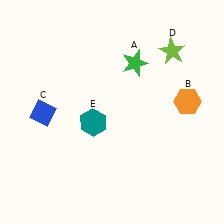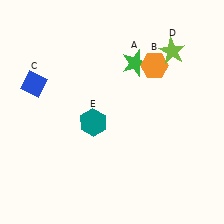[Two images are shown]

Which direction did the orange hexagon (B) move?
The orange hexagon (B) moved up.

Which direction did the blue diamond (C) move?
The blue diamond (C) moved up.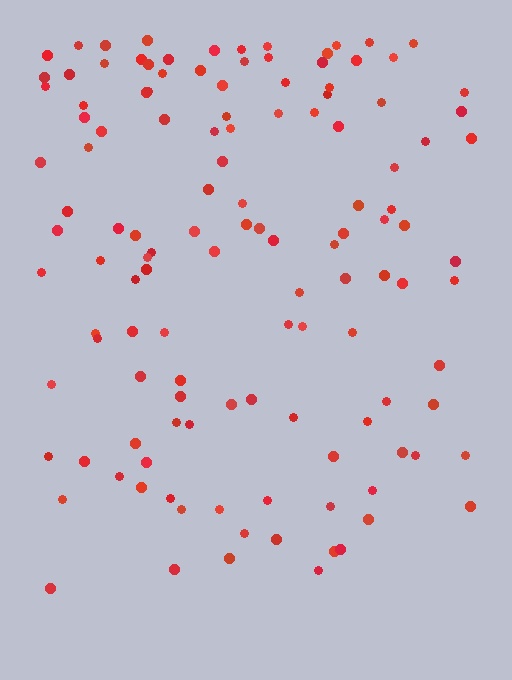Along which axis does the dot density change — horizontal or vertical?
Vertical.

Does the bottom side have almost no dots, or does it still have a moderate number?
Still a moderate number, just noticeably fewer than the top.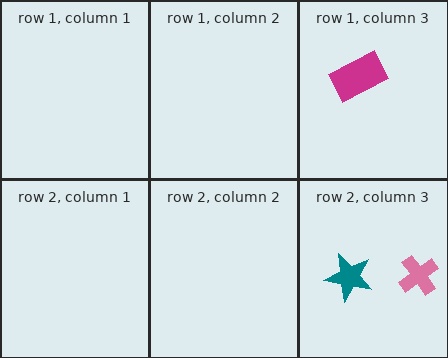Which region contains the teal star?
The row 2, column 3 region.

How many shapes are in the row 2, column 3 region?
2.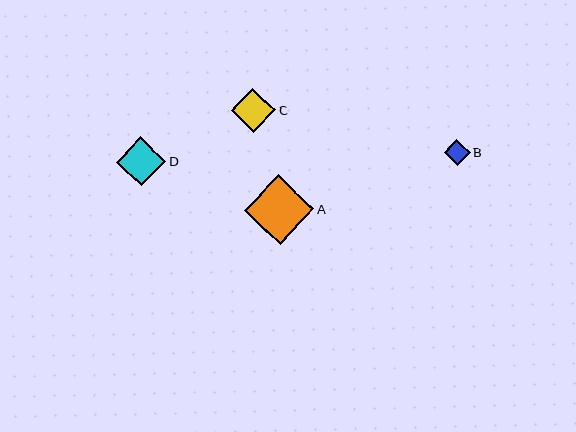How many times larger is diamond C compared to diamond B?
Diamond C is approximately 1.7 times the size of diamond B.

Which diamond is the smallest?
Diamond B is the smallest with a size of approximately 26 pixels.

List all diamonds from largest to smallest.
From largest to smallest: A, D, C, B.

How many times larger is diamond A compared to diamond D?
Diamond A is approximately 1.4 times the size of diamond D.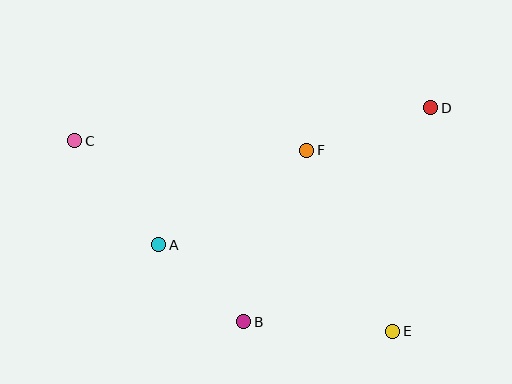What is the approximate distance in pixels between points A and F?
The distance between A and F is approximately 176 pixels.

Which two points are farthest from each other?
Points C and E are farthest from each other.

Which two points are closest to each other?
Points A and B are closest to each other.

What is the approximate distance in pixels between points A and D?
The distance between A and D is approximately 305 pixels.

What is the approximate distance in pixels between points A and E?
The distance between A and E is approximately 249 pixels.